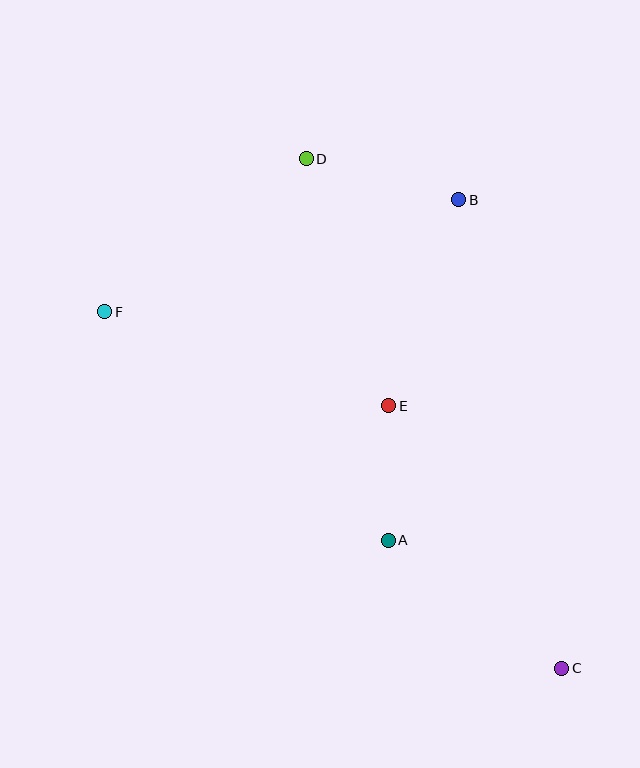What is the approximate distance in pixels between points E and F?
The distance between E and F is approximately 299 pixels.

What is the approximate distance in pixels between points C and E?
The distance between C and E is approximately 314 pixels.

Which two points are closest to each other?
Points A and E are closest to each other.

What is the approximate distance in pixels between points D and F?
The distance between D and F is approximately 253 pixels.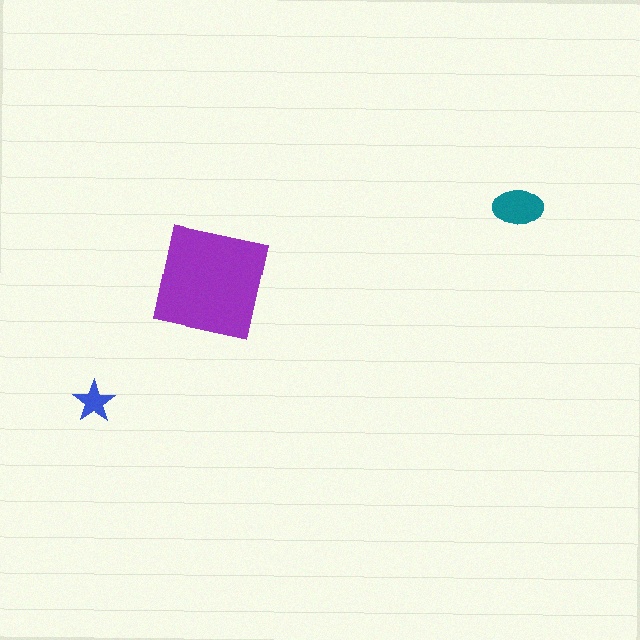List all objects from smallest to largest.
The blue star, the teal ellipse, the purple square.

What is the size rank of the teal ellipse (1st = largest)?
2nd.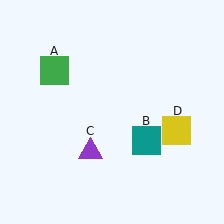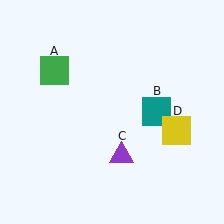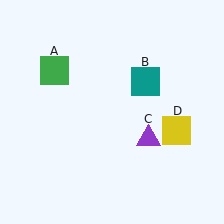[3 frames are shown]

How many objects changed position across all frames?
2 objects changed position: teal square (object B), purple triangle (object C).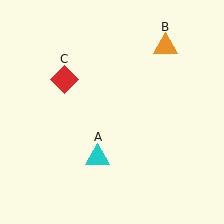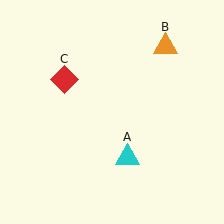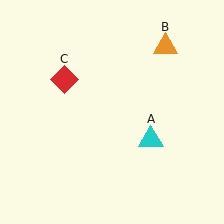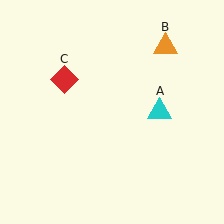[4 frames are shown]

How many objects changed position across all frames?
1 object changed position: cyan triangle (object A).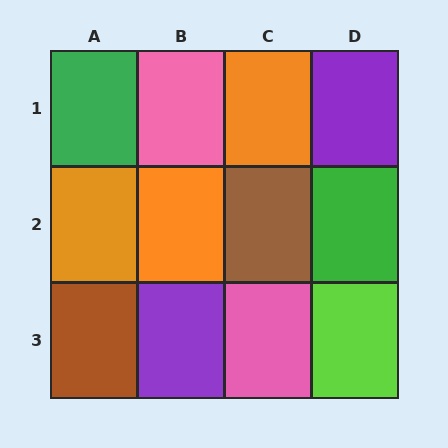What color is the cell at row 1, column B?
Pink.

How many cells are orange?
3 cells are orange.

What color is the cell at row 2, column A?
Orange.